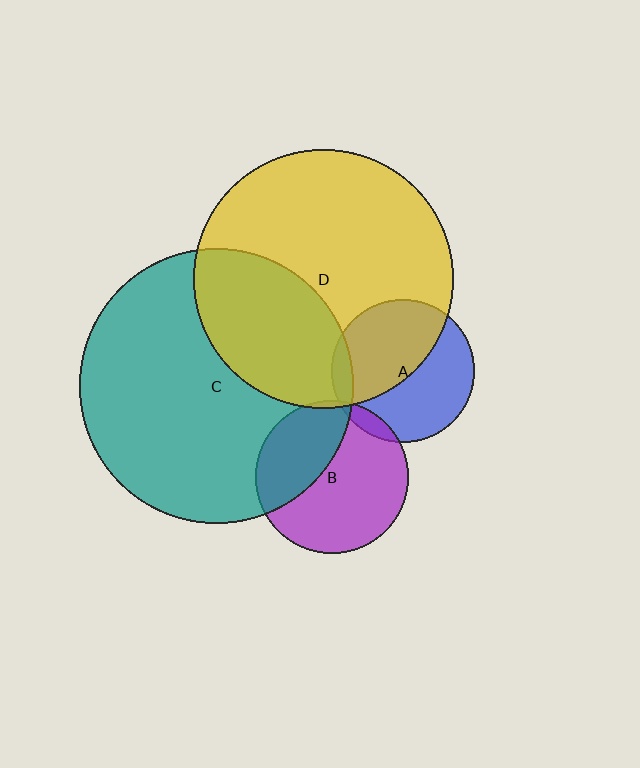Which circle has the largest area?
Circle C (teal).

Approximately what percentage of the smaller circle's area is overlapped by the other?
Approximately 5%.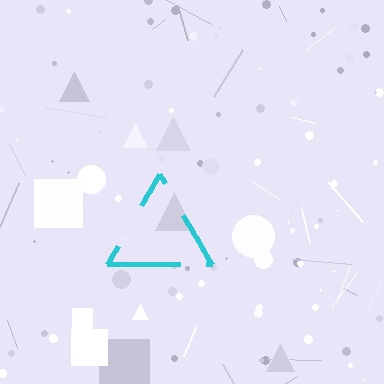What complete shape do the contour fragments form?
The contour fragments form a triangle.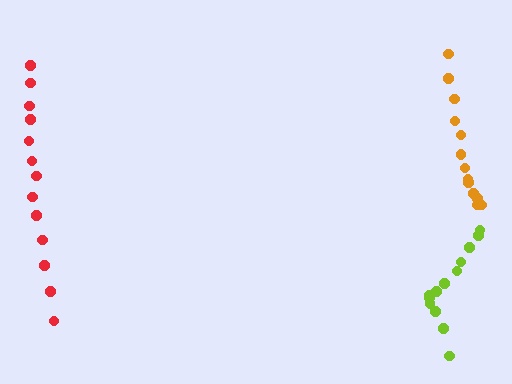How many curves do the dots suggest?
There are 3 distinct paths.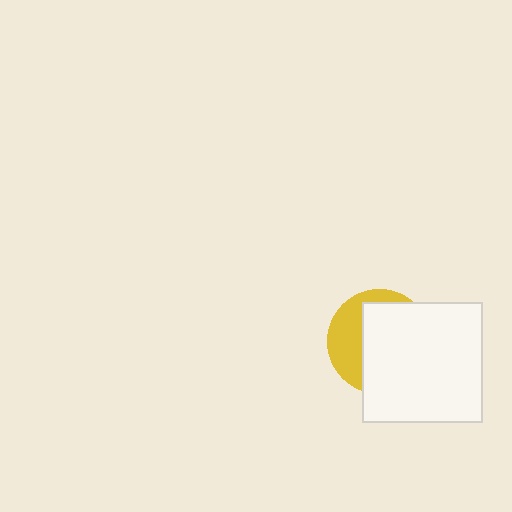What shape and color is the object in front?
The object in front is a white square.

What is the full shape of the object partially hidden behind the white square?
The partially hidden object is a yellow circle.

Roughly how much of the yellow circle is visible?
A small part of it is visible (roughly 34%).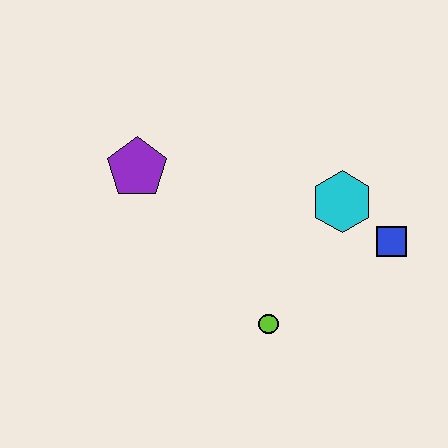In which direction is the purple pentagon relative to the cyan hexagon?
The purple pentagon is to the left of the cyan hexagon.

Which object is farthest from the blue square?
The purple pentagon is farthest from the blue square.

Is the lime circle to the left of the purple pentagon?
No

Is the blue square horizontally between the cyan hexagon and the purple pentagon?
No